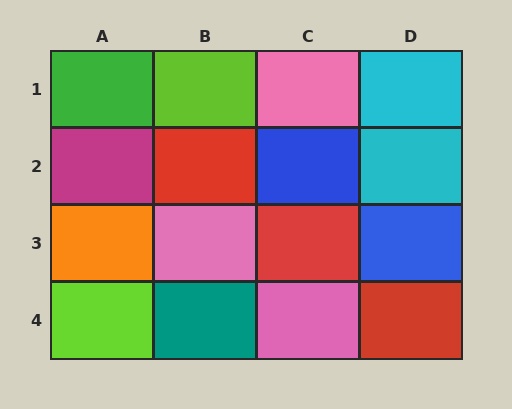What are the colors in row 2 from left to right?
Magenta, red, blue, cyan.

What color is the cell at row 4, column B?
Teal.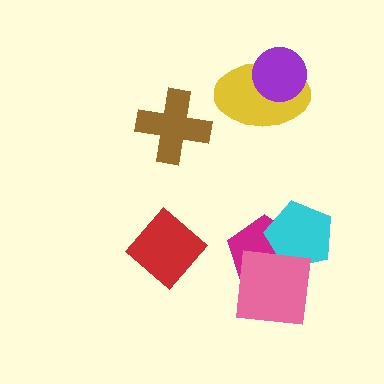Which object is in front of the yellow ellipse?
The purple circle is in front of the yellow ellipse.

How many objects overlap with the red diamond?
0 objects overlap with the red diamond.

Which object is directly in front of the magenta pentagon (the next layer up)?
The cyan pentagon is directly in front of the magenta pentagon.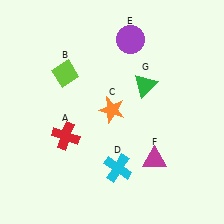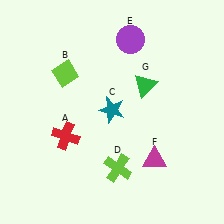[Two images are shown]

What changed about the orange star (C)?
In Image 1, C is orange. In Image 2, it changed to teal.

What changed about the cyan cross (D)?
In Image 1, D is cyan. In Image 2, it changed to lime.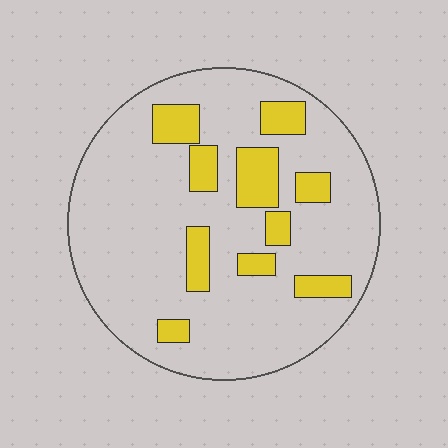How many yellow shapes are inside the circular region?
10.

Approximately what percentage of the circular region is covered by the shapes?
Approximately 20%.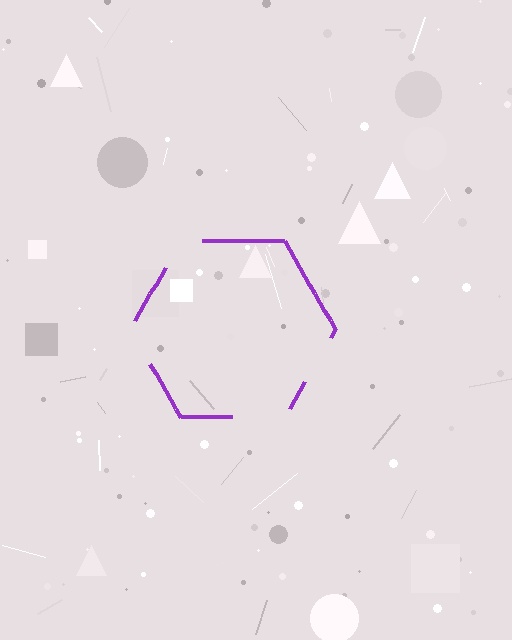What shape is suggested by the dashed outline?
The dashed outline suggests a hexagon.